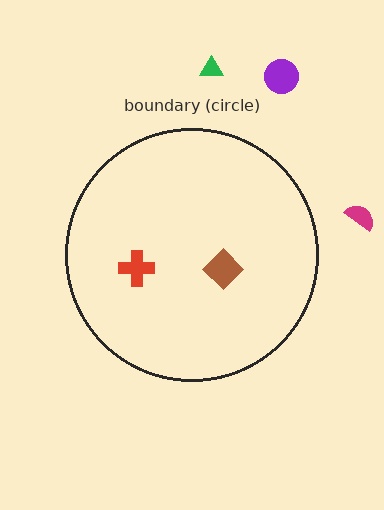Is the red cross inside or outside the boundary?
Inside.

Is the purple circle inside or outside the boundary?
Outside.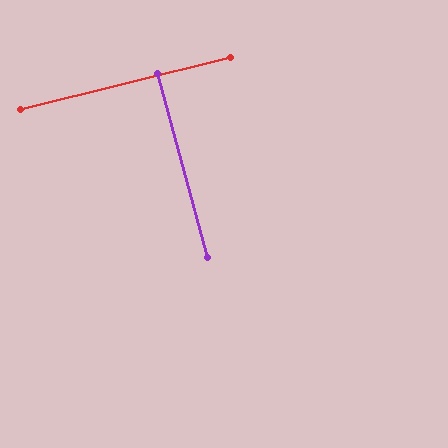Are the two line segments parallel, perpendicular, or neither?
Perpendicular — they meet at approximately 89°.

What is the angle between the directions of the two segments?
Approximately 89 degrees.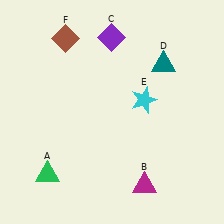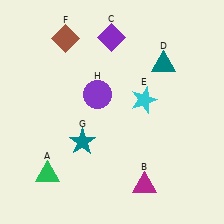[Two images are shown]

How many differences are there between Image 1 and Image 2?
There are 2 differences between the two images.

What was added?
A teal star (G), a purple circle (H) were added in Image 2.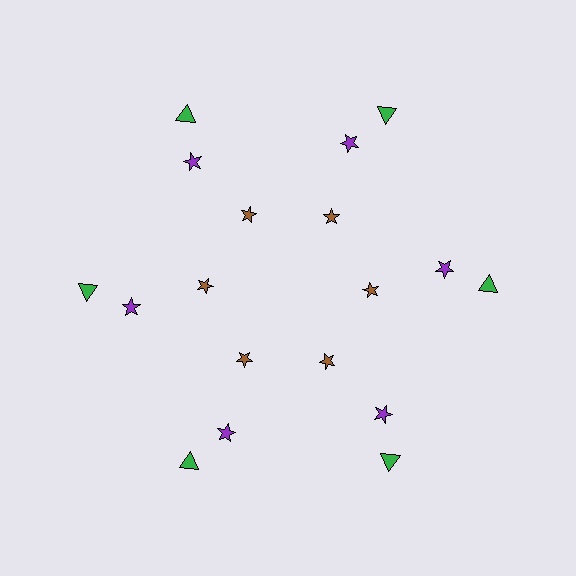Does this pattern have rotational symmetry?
Yes, this pattern has 6-fold rotational symmetry. It looks the same after rotating 60 degrees around the center.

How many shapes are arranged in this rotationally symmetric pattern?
There are 18 shapes, arranged in 6 groups of 3.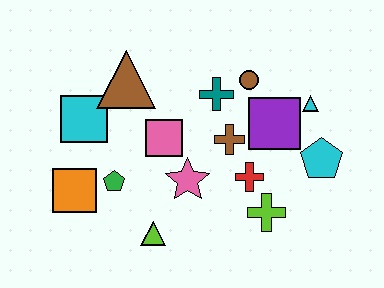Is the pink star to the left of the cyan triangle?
Yes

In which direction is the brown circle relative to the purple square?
The brown circle is above the purple square.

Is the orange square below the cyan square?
Yes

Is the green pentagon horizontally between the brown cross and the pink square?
No